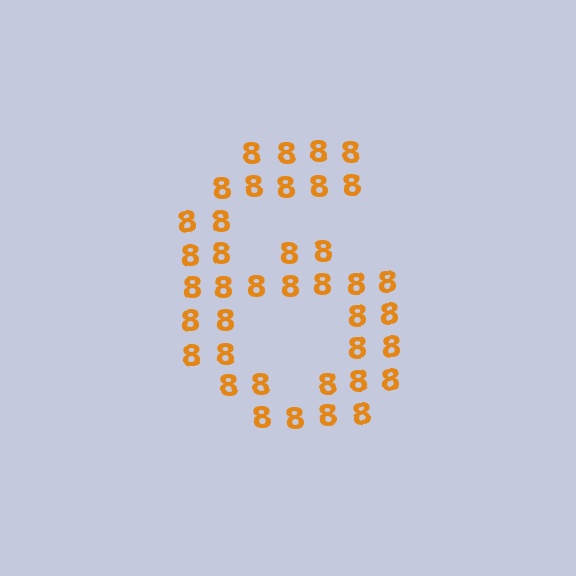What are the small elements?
The small elements are digit 8's.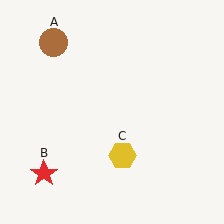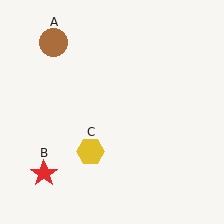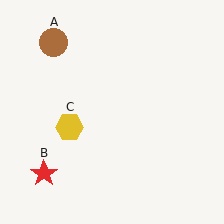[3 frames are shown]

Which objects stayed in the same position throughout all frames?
Brown circle (object A) and red star (object B) remained stationary.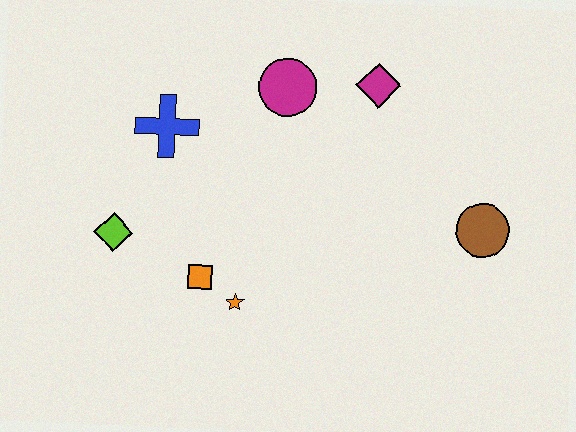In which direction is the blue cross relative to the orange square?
The blue cross is above the orange square.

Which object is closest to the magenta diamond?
The magenta circle is closest to the magenta diamond.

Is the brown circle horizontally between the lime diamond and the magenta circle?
No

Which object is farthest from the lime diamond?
The brown circle is farthest from the lime diamond.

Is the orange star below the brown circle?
Yes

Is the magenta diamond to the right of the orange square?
Yes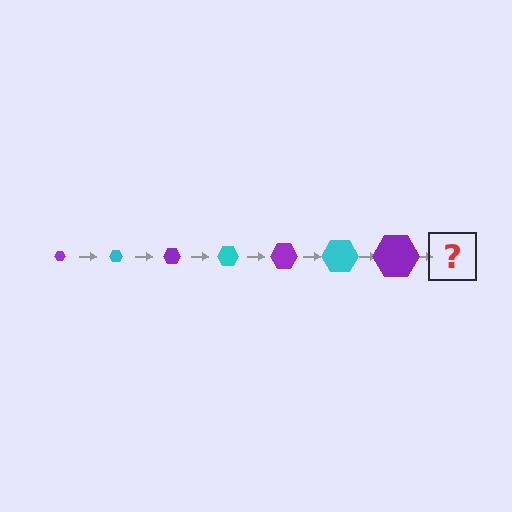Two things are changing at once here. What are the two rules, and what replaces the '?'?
The two rules are that the hexagon grows larger each step and the color cycles through purple and cyan. The '?' should be a cyan hexagon, larger than the previous one.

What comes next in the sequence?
The next element should be a cyan hexagon, larger than the previous one.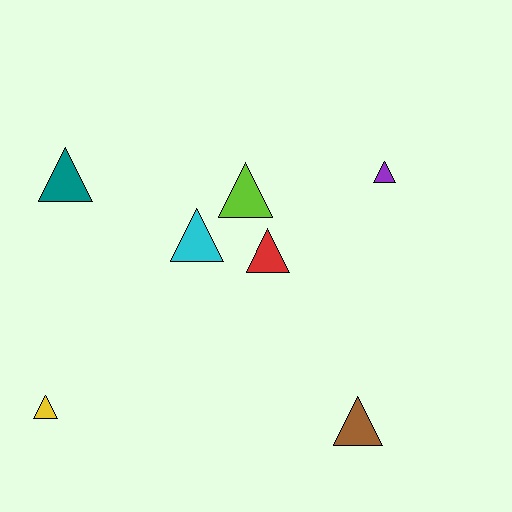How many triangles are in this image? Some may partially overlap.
There are 7 triangles.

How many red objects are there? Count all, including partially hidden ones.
There is 1 red object.